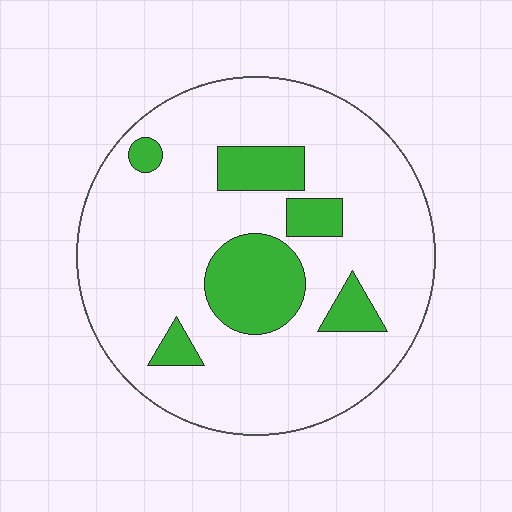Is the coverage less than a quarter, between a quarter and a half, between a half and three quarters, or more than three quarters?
Less than a quarter.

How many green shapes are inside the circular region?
6.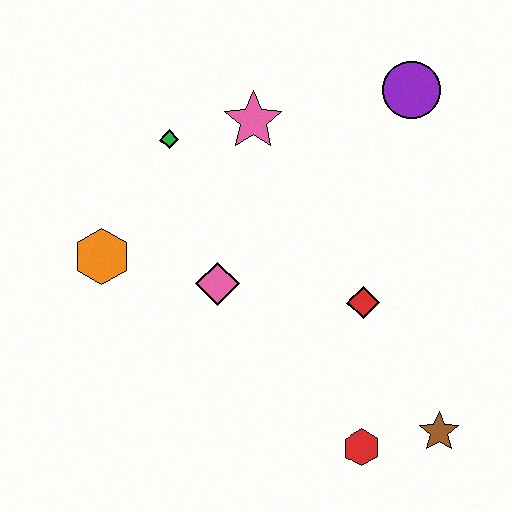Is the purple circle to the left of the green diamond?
No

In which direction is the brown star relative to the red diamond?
The brown star is below the red diamond.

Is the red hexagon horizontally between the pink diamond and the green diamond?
No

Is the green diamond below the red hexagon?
No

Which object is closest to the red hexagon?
The brown star is closest to the red hexagon.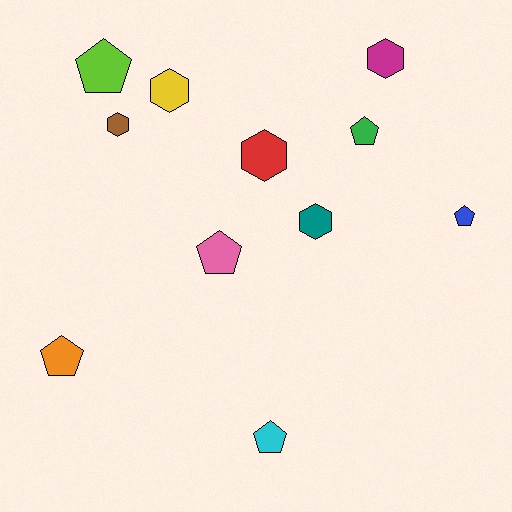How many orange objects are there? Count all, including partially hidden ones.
There is 1 orange object.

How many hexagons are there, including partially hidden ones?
There are 5 hexagons.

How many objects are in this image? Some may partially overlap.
There are 11 objects.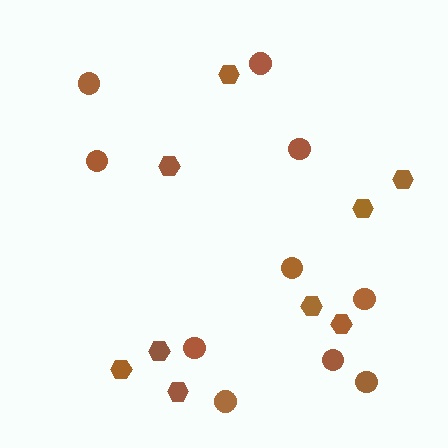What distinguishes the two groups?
There are 2 groups: one group of circles (10) and one group of hexagons (9).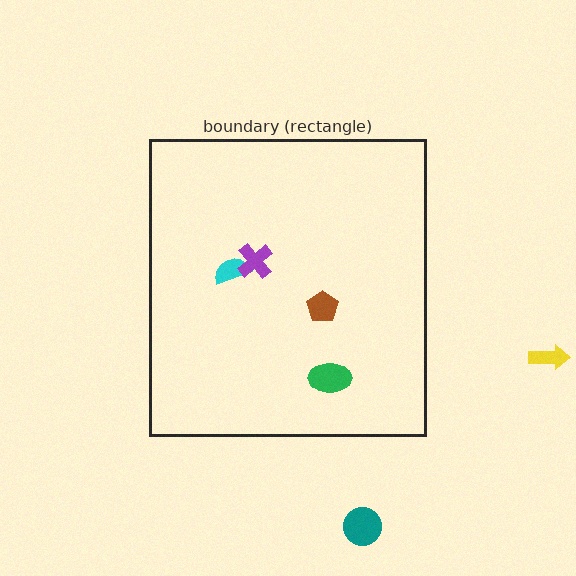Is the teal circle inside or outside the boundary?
Outside.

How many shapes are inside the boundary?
4 inside, 2 outside.